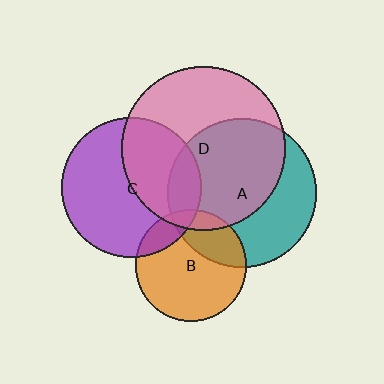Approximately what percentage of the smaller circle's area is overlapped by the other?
Approximately 30%.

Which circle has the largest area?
Circle D (pink).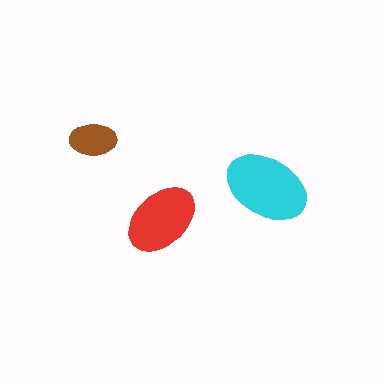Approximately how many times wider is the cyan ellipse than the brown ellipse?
About 2 times wider.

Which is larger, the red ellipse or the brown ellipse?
The red one.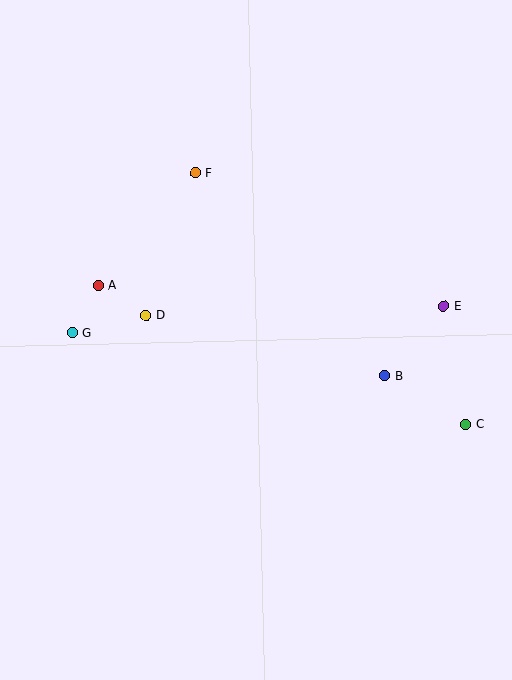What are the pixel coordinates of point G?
Point G is at (72, 333).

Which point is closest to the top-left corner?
Point F is closest to the top-left corner.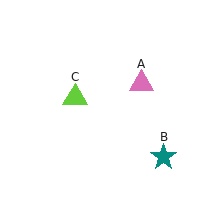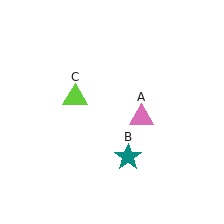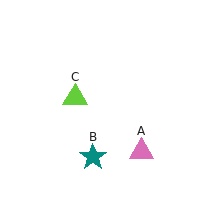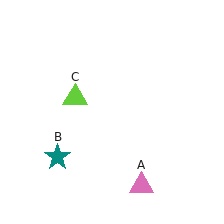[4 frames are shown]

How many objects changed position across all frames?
2 objects changed position: pink triangle (object A), teal star (object B).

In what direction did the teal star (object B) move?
The teal star (object B) moved left.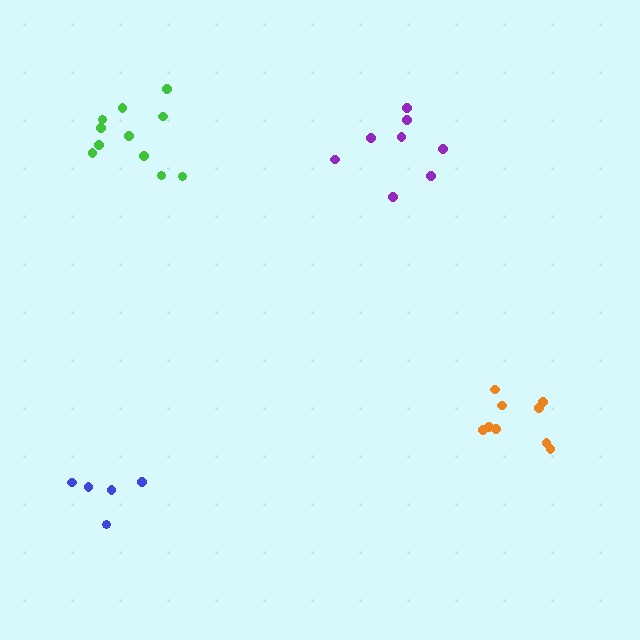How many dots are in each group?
Group 1: 9 dots, Group 2: 8 dots, Group 3: 5 dots, Group 4: 11 dots (33 total).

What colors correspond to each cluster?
The clusters are colored: orange, purple, blue, green.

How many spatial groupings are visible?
There are 4 spatial groupings.